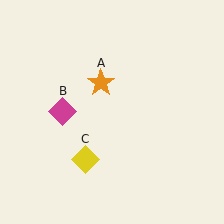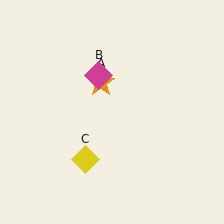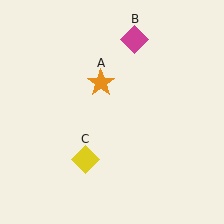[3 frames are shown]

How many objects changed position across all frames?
1 object changed position: magenta diamond (object B).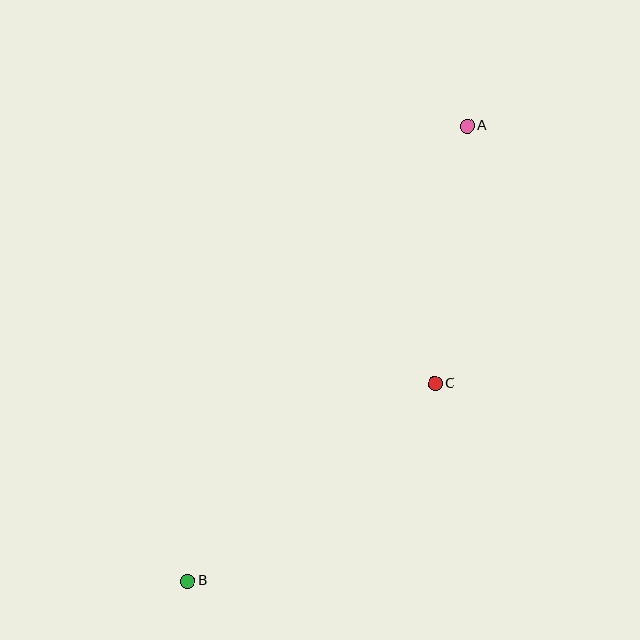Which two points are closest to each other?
Points A and C are closest to each other.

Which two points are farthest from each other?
Points A and B are farthest from each other.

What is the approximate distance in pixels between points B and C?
The distance between B and C is approximately 317 pixels.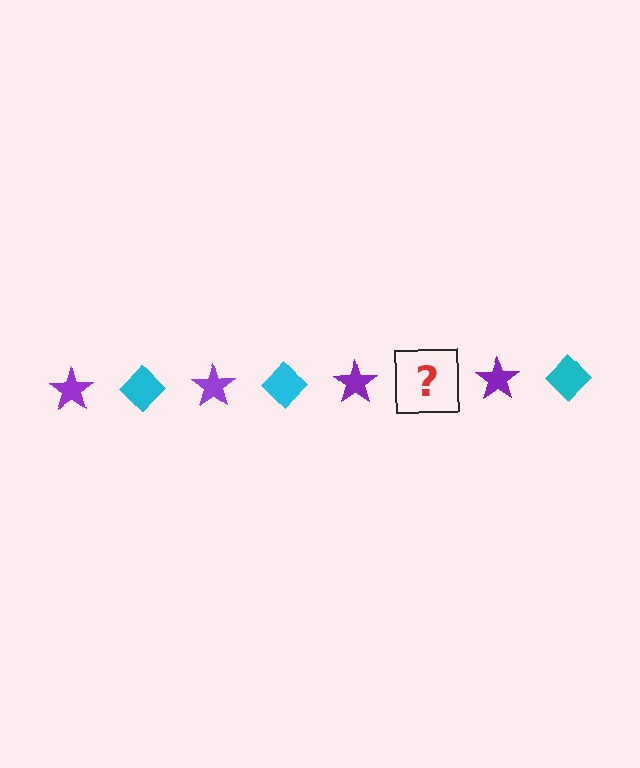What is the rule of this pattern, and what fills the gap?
The rule is that the pattern alternates between purple star and cyan diamond. The gap should be filled with a cyan diamond.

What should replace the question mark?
The question mark should be replaced with a cyan diamond.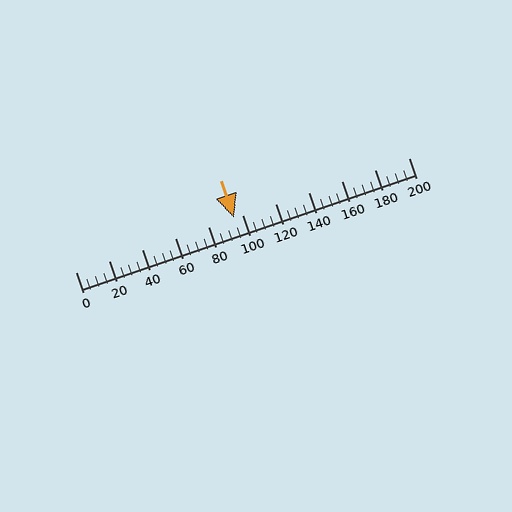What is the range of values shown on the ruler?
The ruler shows values from 0 to 200.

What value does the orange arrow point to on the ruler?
The orange arrow points to approximately 95.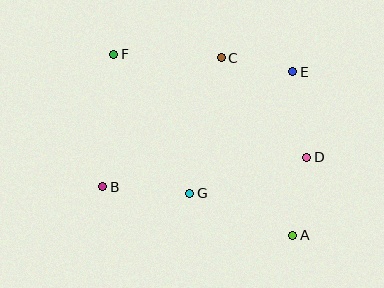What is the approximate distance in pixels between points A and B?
The distance between A and B is approximately 196 pixels.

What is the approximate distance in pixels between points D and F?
The distance between D and F is approximately 219 pixels.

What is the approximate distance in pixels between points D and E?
The distance between D and E is approximately 86 pixels.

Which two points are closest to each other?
Points C and E are closest to each other.